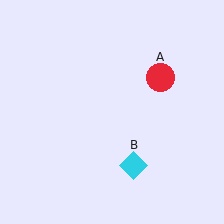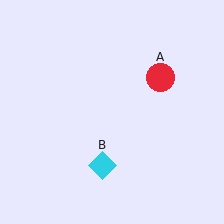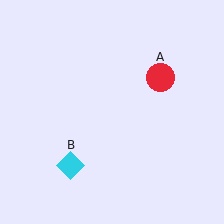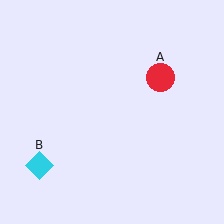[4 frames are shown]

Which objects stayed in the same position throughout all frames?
Red circle (object A) remained stationary.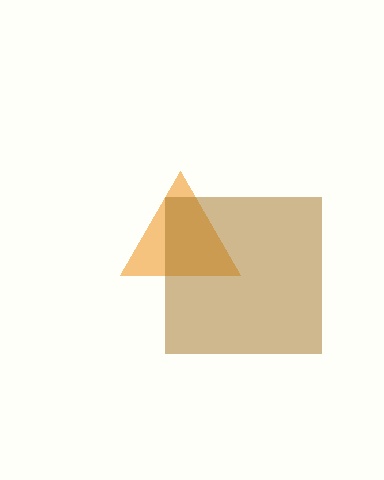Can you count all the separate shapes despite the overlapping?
Yes, there are 2 separate shapes.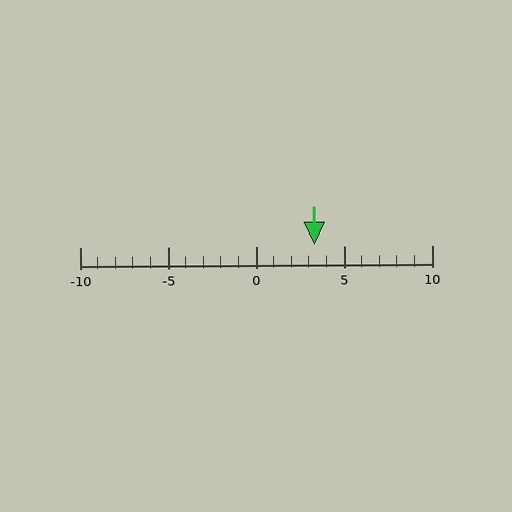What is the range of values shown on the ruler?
The ruler shows values from -10 to 10.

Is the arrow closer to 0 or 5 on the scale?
The arrow is closer to 5.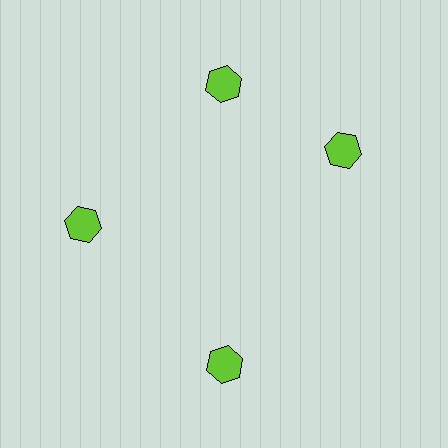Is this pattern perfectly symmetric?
No. The 4 lime hexagons are arranged in a ring, but one element near the 3 o'clock position is rotated out of alignment along the ring, breaking the 4-fold rotational symmetry.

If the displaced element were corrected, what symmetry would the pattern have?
It would have 4-fold rotational symmetry — the pattern would map onto itself every 90 degrees.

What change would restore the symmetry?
The symmetry would be restored by rotating it back into even spacing with its neighbors so that all 4 hexagons sit at equal angles and equal distance from the center.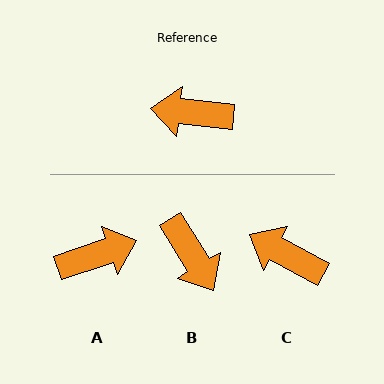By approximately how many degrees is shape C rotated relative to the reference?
Approximately 23 degrees clockwise.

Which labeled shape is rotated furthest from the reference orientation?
A, about 155 degrees away.